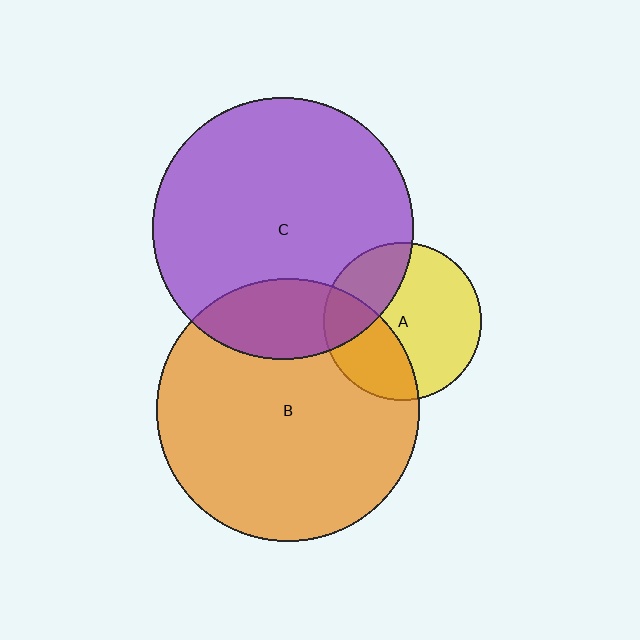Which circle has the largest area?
Circle B (orange).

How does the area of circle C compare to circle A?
Approximately 2.7 times.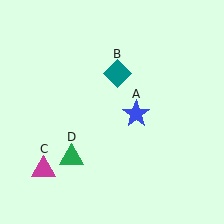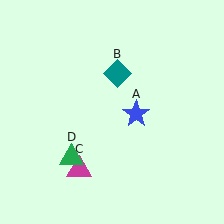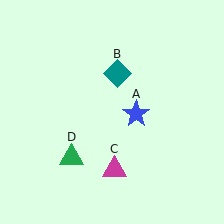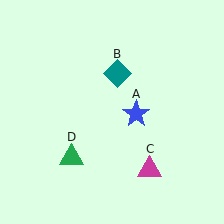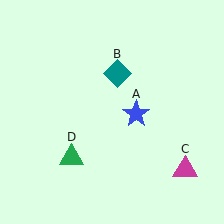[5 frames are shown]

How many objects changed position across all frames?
1 object changed position: magenta triangle (object C).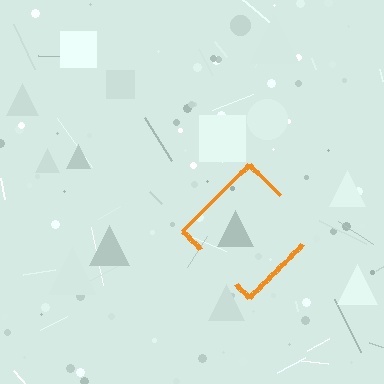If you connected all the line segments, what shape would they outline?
They would outline a diamond.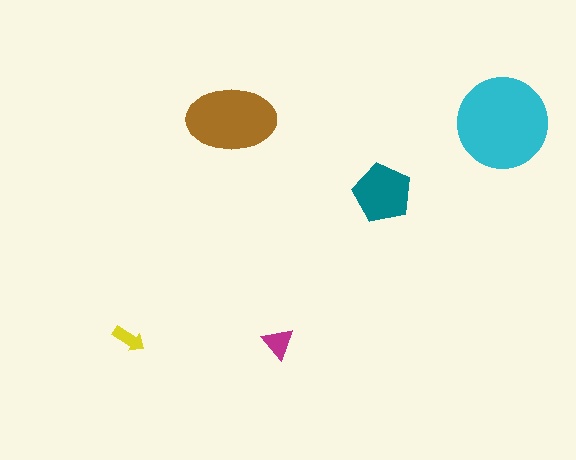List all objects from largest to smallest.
The cyan circle, the brown ellipse, the teal pentagon, the magenta triangle, the yellow arrow.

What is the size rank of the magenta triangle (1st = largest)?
4th.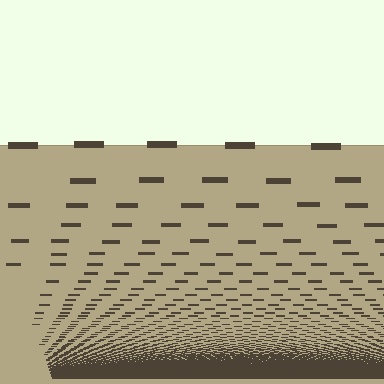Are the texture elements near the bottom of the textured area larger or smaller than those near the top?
Smaller. The gradient is inverted — elements near the bottom are smaller and denser.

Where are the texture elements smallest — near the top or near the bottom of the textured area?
Near the bottom.